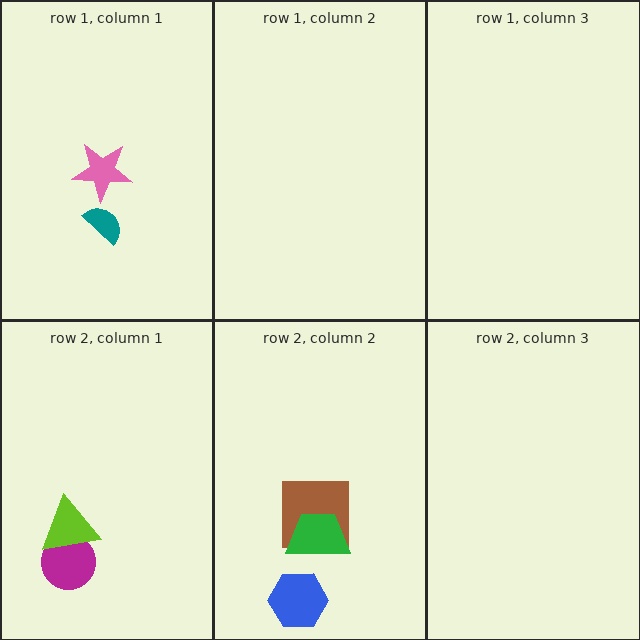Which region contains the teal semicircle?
The row 1, column 1 region.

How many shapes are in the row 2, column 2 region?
3.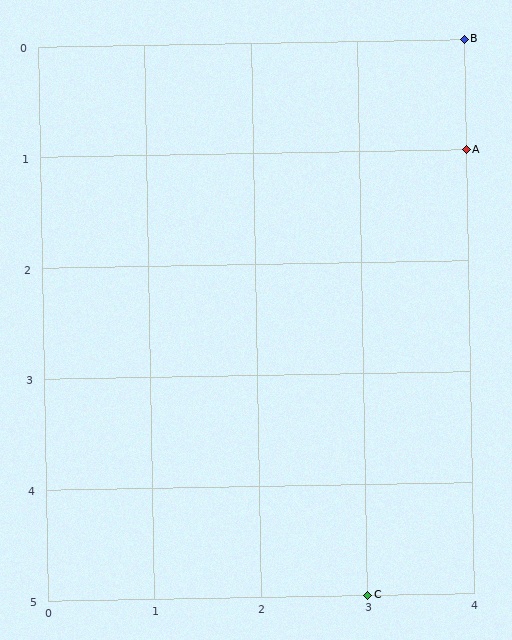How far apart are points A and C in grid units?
Points A and C are 1 column and 4 rows apart (about 4.1 grid units diagonally).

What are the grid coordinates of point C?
Point C is at grid coordinates (3, 5).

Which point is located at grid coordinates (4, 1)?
Point A is at (4, 1).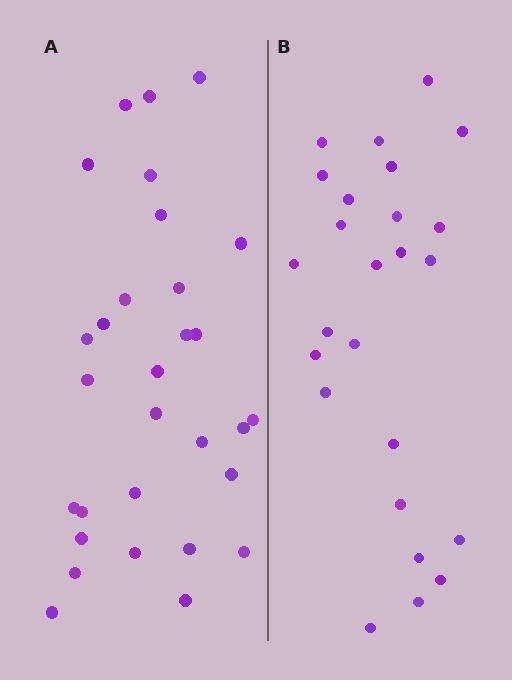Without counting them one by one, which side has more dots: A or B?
Region A (the left region) has more dots.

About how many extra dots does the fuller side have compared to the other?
Region A has about 5 more dots than region B.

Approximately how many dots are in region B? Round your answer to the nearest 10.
About 20 dots. (The exact count is 25, which rounds to 20.)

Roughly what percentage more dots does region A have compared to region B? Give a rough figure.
About 20% more.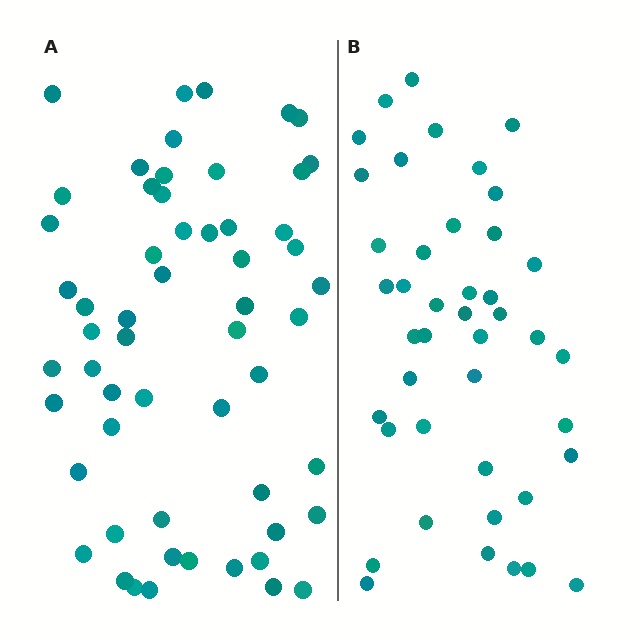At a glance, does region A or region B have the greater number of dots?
Region A (the left region) has more dots.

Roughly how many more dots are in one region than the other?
Region A has approximately 15 more dots than region B.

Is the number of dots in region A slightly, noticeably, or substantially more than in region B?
Region A has noticeably more, but not dramatically so. The ratio is roughly 1.3 to 1.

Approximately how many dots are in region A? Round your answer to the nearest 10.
About 60 dots. (The exact count is 57, which rounds to 60.)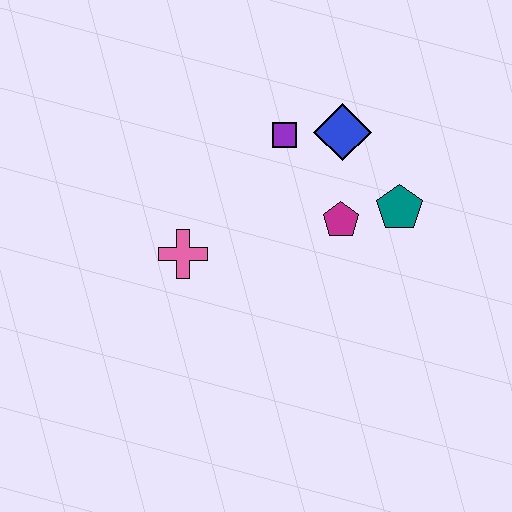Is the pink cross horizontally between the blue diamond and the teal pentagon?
No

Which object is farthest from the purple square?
The pink cross is farthest from the purple square.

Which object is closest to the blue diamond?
The purple square is closest to the blue diamond.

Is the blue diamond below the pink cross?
No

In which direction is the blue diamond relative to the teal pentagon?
The blue diamond is above the teal pentagon.